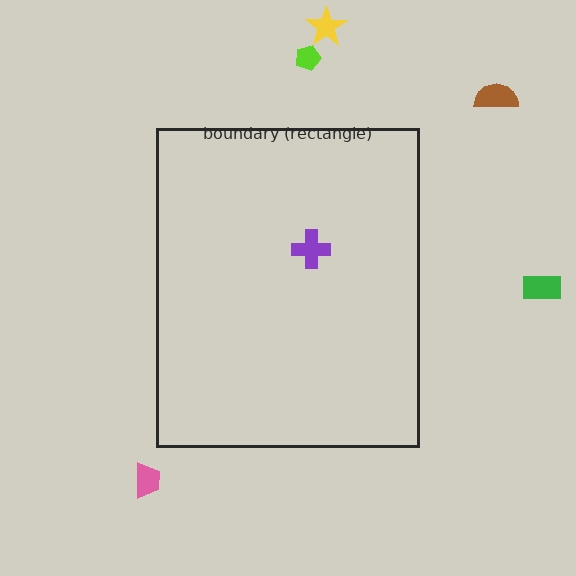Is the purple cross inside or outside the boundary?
Inside.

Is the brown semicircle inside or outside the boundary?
Outside.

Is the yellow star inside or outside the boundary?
Outside.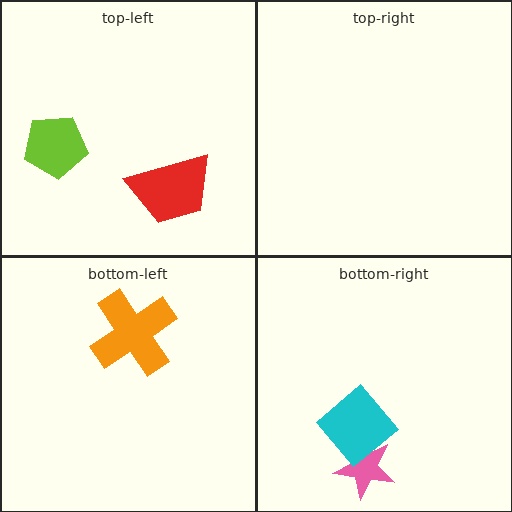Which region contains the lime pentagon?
The top-left region.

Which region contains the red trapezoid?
The top-left region.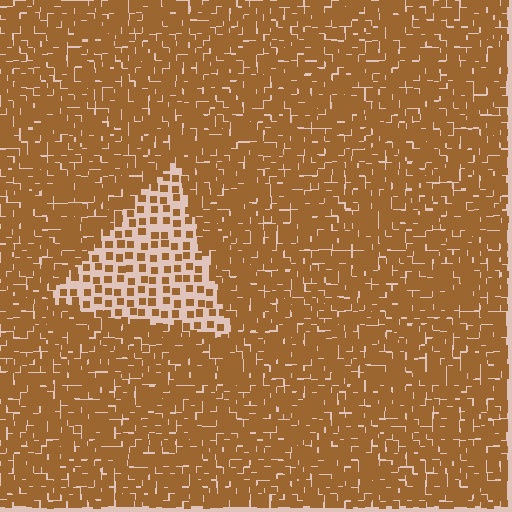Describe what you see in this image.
The image contains small brown elements arranged at two different densities. A triangle-shaped region is visible where the elements are less densely packed than the surrounding area.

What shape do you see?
I see a triangle.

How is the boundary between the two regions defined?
The boundary is defined by a change in element density (approximately 2.8x ratio). All elements are the same color, size, and shape.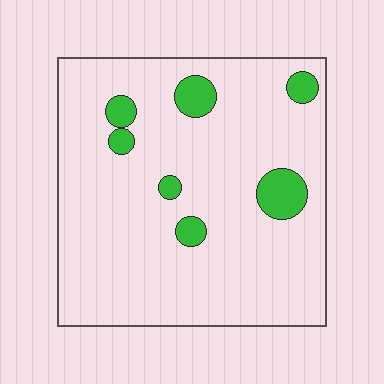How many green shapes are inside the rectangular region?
7.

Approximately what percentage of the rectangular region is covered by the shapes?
Approximately 10%.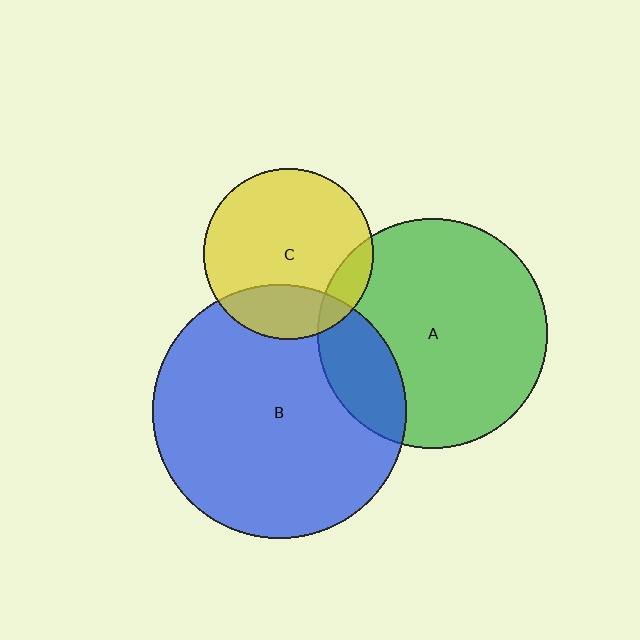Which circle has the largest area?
Circle B (blue).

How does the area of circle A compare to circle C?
Approximately 1.8 times.